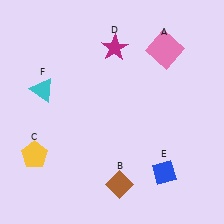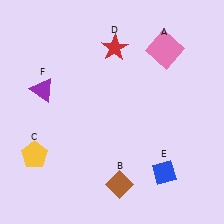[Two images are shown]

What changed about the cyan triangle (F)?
In Image 1, F is cyan. In Image 2, it changed to purple.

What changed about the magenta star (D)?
In Image 1, D is magenta. In Image 2, it changed to red.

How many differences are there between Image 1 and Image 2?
There are 2 differences between the two images.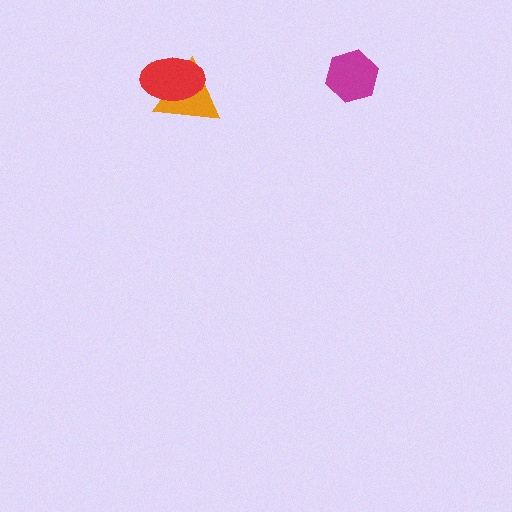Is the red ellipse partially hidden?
No, no other shape covers it.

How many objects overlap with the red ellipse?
1 object overlaps with the red ellipse.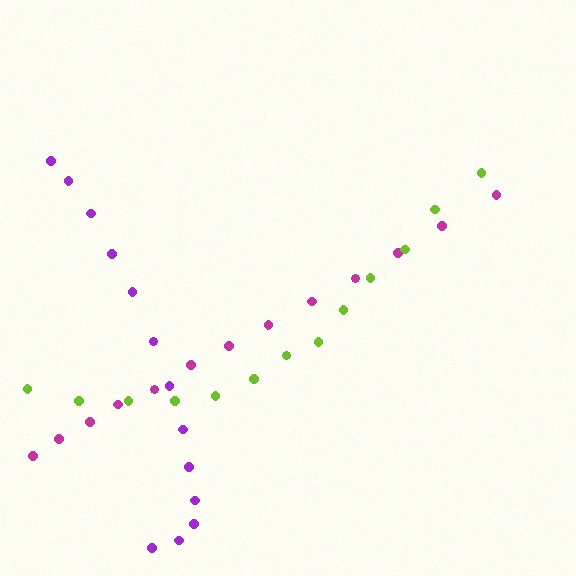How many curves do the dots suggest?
There are 3 distinct paths.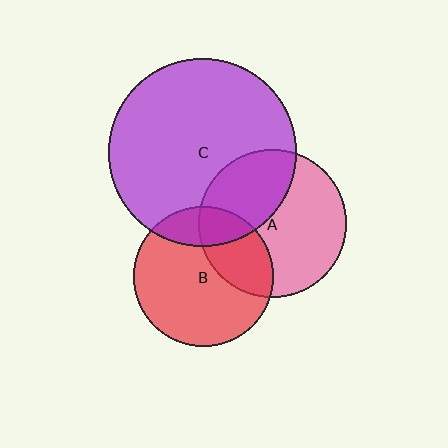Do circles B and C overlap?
Yes.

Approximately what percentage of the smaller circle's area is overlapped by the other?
Approximately 20%.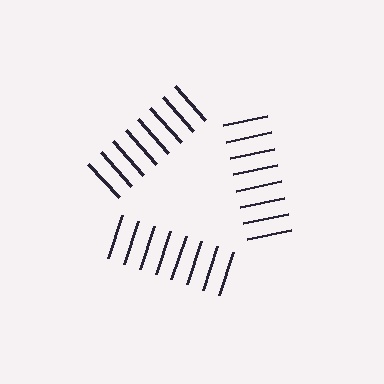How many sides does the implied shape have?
3 sides — the line-ends trace a triangle.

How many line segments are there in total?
24 — 8 along each of the 3 edges.